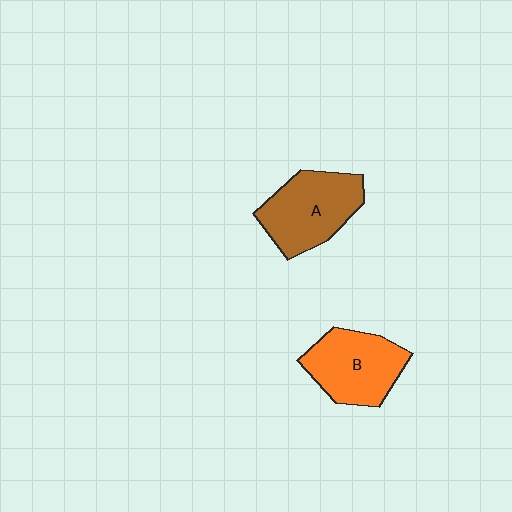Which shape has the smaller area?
Shape B (orange).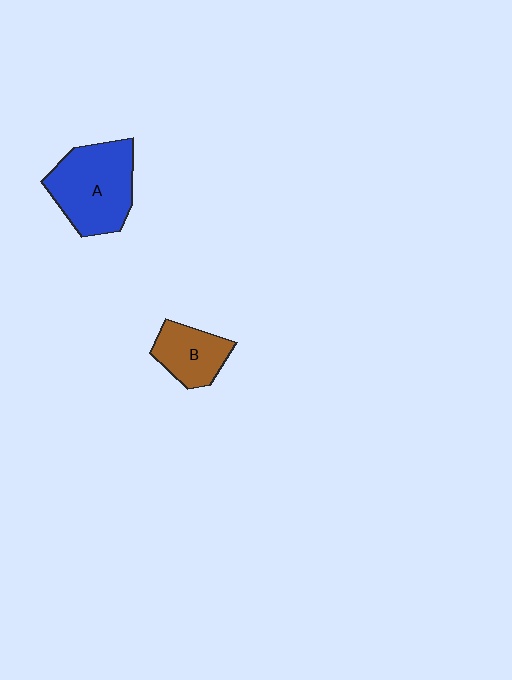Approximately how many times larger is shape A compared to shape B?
Approximately 1.8 times.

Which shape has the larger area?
Shape A (blue).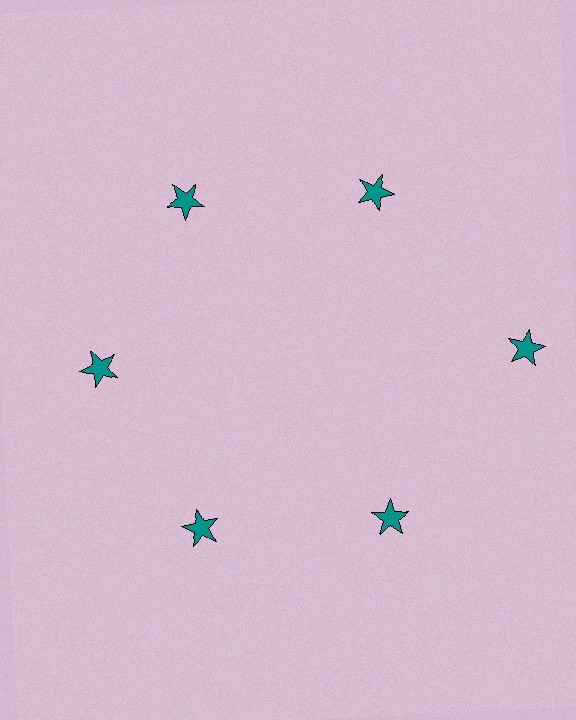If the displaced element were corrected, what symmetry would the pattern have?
It would have 6-fold rotational symmetry — the pattern would map onto itself every 60 degrees.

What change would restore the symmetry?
The symmetry would be restored by moving it inward, back onto the ring so that all 6 stars sit at equal angles and equal distance from the center.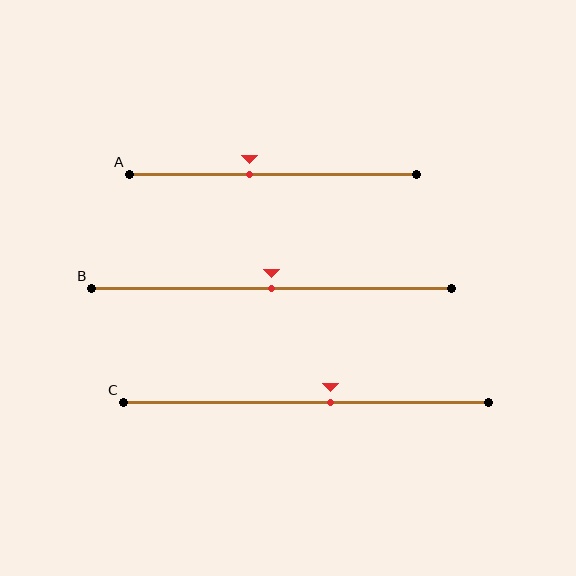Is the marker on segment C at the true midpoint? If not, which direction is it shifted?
No, the marker on segment C is shifted to the right by about 7% of the segment length.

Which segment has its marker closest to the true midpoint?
Segment B has its marker closest to the true midpoint.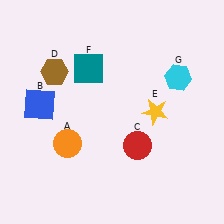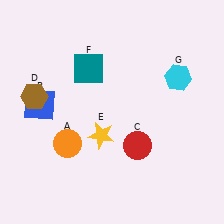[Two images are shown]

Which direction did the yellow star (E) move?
The yellow star (E) moved left.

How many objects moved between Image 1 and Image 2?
2 objects moved between the two images.